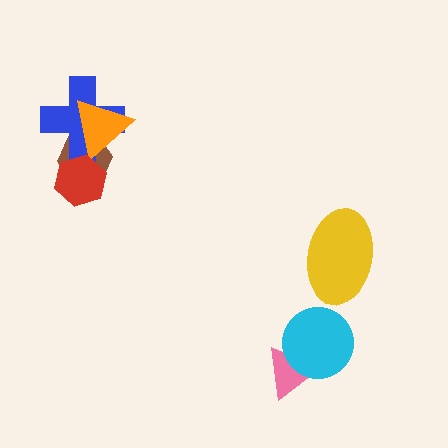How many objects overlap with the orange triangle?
2 objects overlap with the orange triangle.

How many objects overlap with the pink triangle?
1 object overlaps with the pink triangle.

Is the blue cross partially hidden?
Yes, it is partially covered by another shape.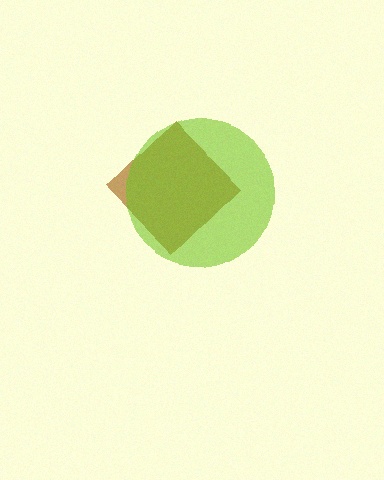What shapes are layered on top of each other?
The layered shapes are: a brown diamond, a lime circle.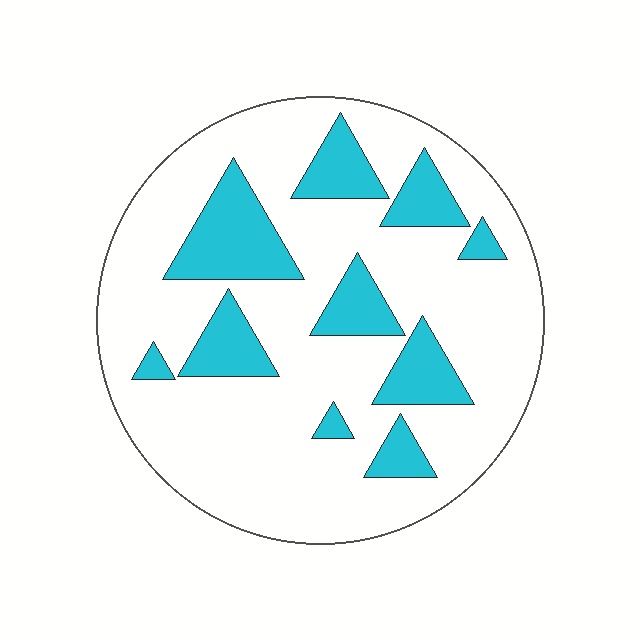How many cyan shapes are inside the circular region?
10.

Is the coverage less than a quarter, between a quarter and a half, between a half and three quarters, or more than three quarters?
Less than a quarter.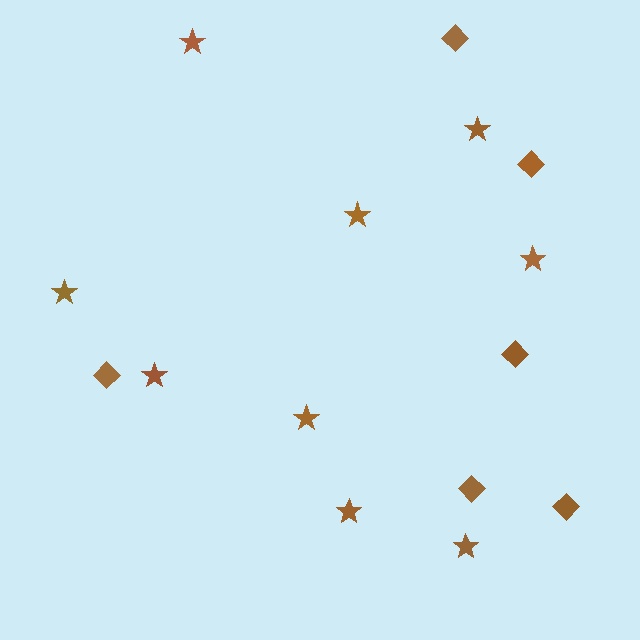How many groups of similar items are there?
There are 2 groups: one group of stars (9) and one group of diamonds (6).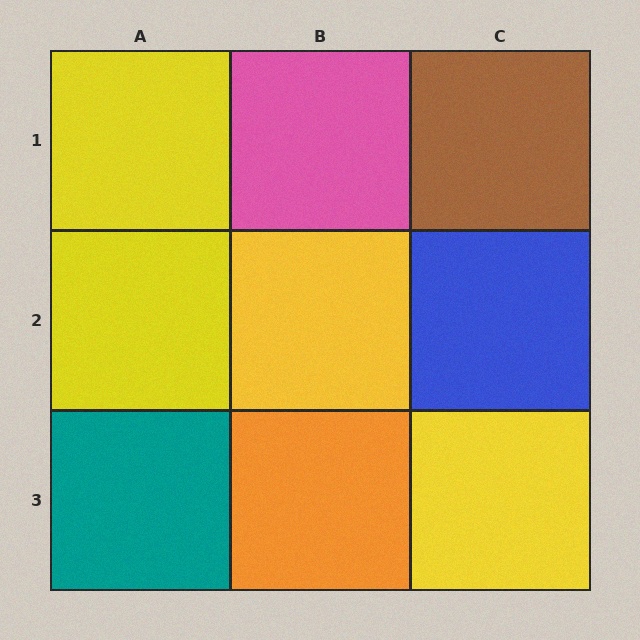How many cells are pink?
1 cell is pink.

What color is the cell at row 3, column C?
Yellow.